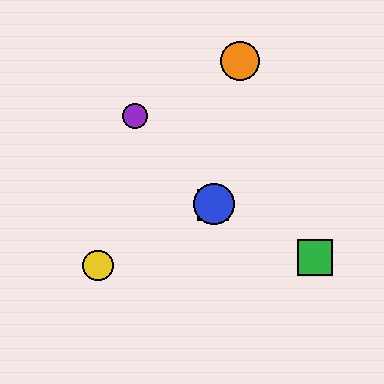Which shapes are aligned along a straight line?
The red square, the blue circle, the yellow circle are aligned along a straight line.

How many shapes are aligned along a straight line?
3 shapes (the red square, the blue circle, the yellow circle) are aligned along a straight line.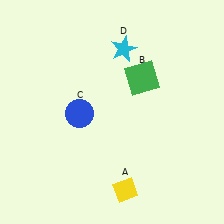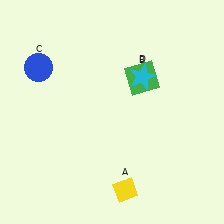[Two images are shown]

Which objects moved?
The objects that moved are: the blue circle (C), the cyan star (D).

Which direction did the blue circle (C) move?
The blue circle (C) moved up.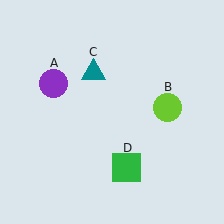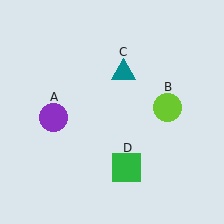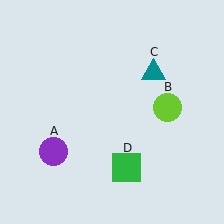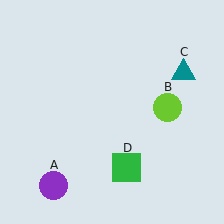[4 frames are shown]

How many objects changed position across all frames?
2 objects changed position: purple circle (object A), teal triangle (object C).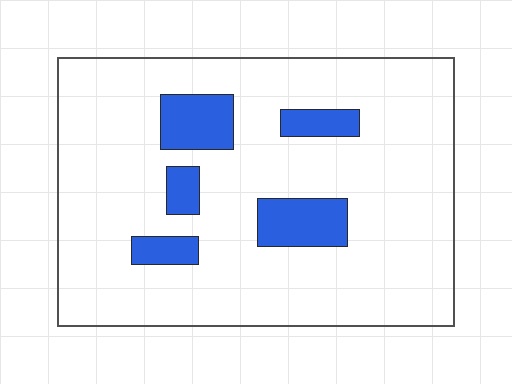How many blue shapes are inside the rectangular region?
5.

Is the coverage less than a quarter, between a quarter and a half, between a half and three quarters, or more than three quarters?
Less than a quarter.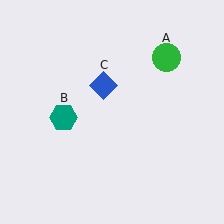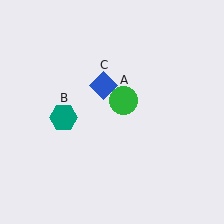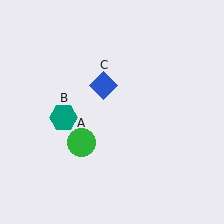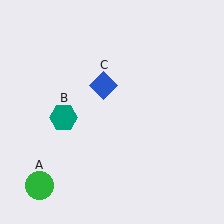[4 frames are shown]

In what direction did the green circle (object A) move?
The green circle (object A) moved down and to the left.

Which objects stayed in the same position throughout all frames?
Teal hexagon (object B) and blue diamond (object C) remained stationary.